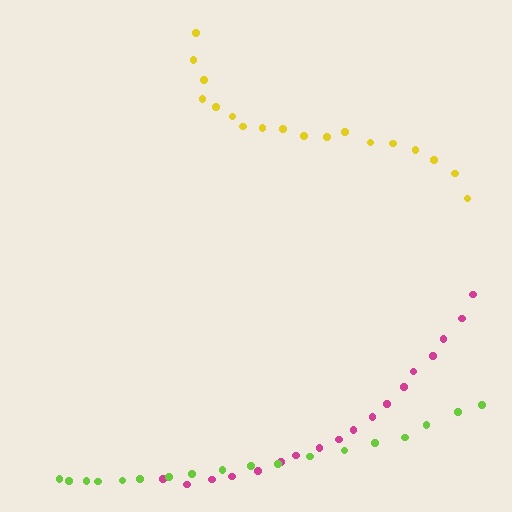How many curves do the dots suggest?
There are 3 distinct paths.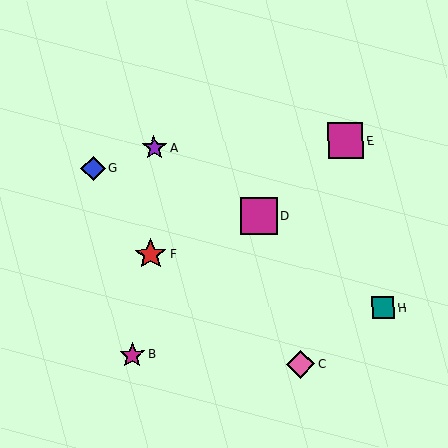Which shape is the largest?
The magenta square (labeled D) is the largest.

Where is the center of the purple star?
The center of the purple star is at (154, 148).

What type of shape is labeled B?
Shape B is a magenta star.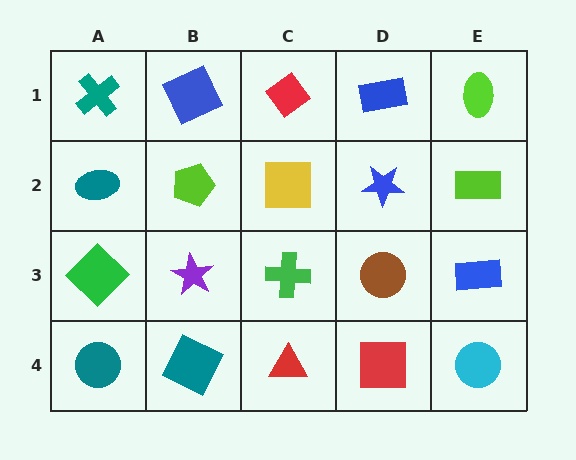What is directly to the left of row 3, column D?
A green cross.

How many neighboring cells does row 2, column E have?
3.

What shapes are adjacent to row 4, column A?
A green diamond (row 3, column A), a teal square (row 4, column B).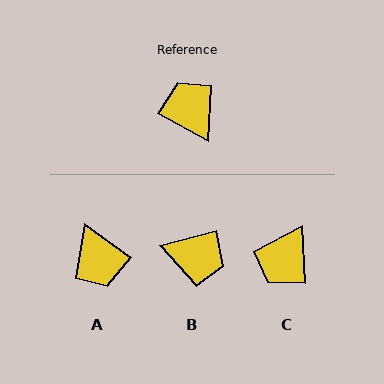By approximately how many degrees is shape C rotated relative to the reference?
Approximately 121 degrees counter-clockwise.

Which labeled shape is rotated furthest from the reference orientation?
A, about 173 degrees away.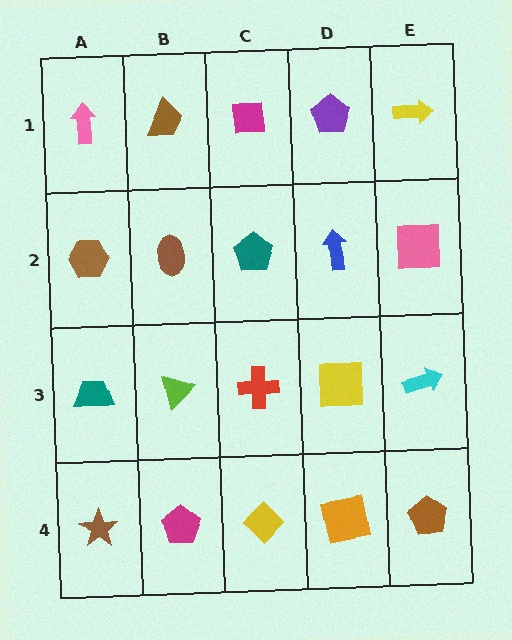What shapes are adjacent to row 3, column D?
A blue arrow (row 2, column D), an orange square (row 4, column D), a red cross (row 3, column C), a cyan arrow (row 3, column E).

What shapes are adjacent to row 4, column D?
A yellow square (row 3, column D), a yellow diamond (row 4, column C), a brown pentagon (row 4, column E).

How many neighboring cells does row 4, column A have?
2.